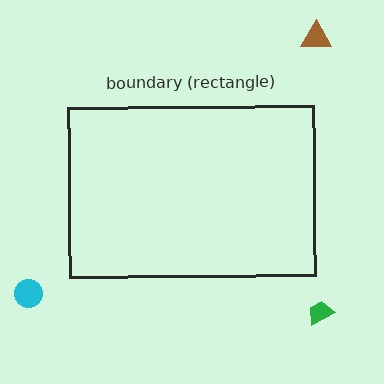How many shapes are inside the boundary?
0 inside, 3 outside.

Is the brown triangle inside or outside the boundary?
Outside.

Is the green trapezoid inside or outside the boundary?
Outside.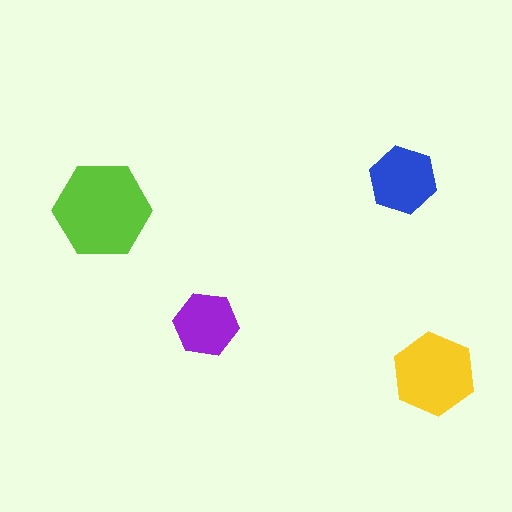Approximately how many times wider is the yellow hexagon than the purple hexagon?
About 1.5 times wider.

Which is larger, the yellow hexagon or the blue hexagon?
The yellow one.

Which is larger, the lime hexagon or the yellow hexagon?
The lime one.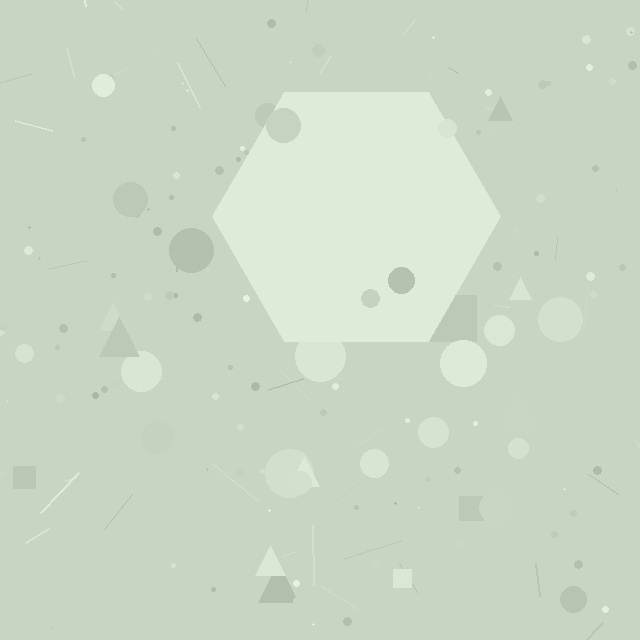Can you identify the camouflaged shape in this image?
The camouflaged shape is a hexagon.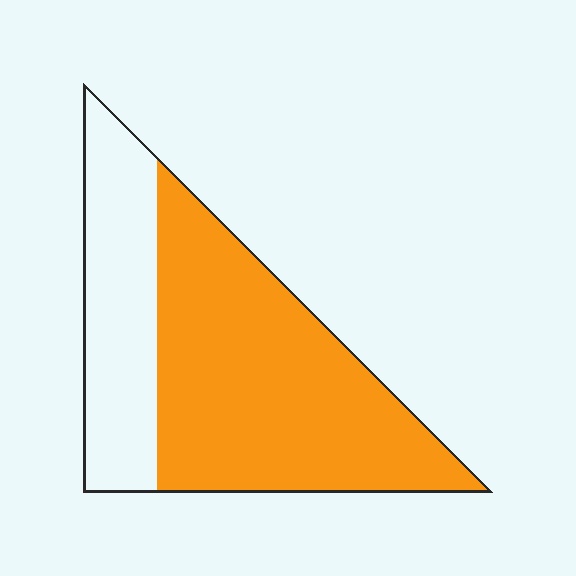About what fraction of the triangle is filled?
About two thirds (2/3).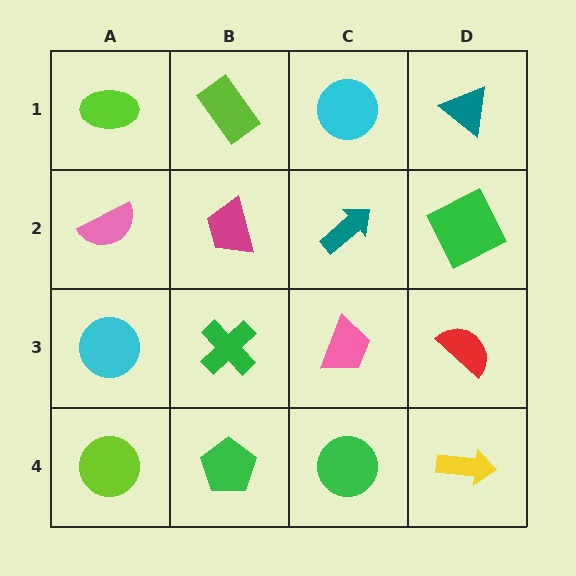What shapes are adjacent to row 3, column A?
A pink semicircle (row 2, column A), a lime circle (row 4, column A), a green cross (row 3, column B).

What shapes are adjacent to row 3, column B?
A magenta trapezoid (row 2, column B), a green pentagon (row 4, column B), a cyan circle (row 3, column A), a pink trapezoid (row 3, column C).